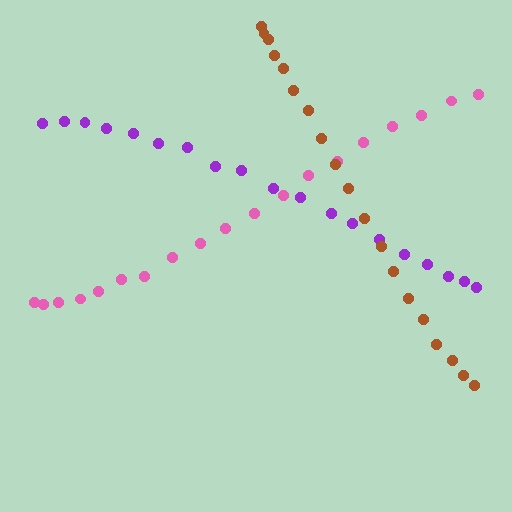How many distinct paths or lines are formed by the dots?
There are 3 distinct paths.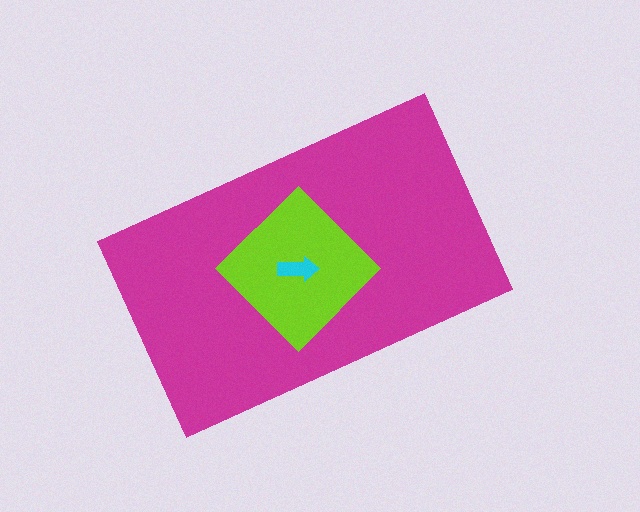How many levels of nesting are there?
3.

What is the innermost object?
The cyan arrow.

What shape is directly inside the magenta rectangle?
The lime diamond.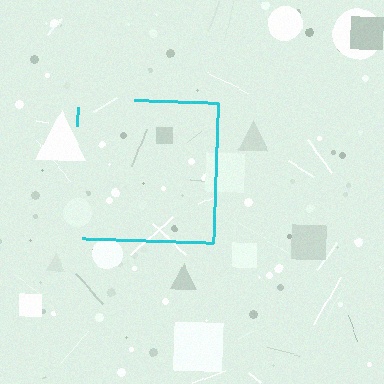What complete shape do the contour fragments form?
The contour fragments form a square.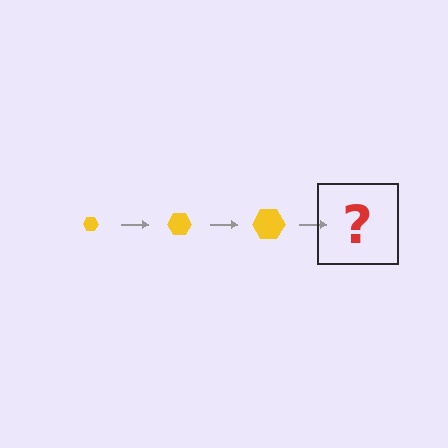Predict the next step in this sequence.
The next step is a yellow hexagon, larger than the previous one.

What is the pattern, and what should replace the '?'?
The pattern is that the hexagon gets progressively larger each step. The '?' should be a yellow hexagon, larger than the previous one.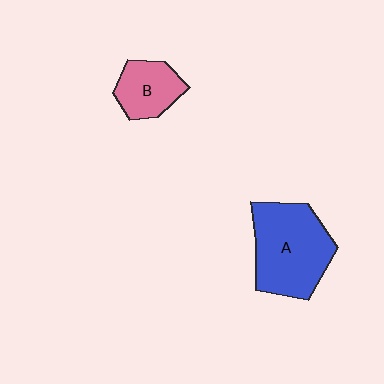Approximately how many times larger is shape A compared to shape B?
Approximately 2.0 times.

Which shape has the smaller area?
Shape B (pink).